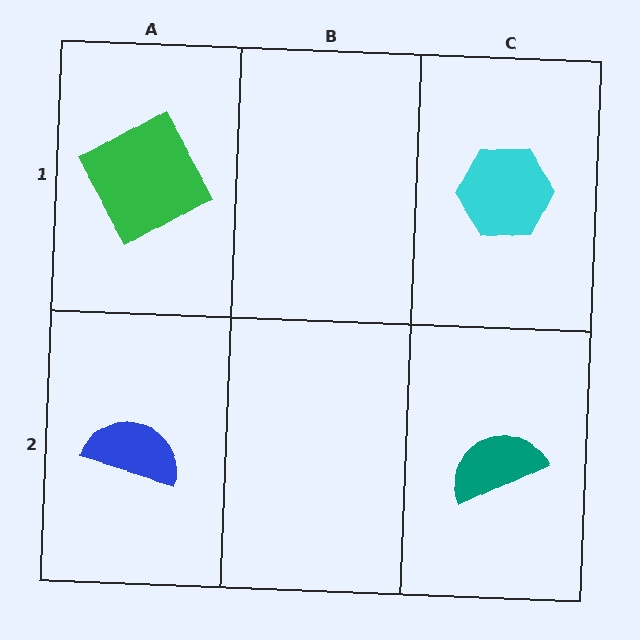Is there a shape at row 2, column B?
No, that cell is empty.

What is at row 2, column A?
A blue semicircle.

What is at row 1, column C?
A cyan hexagon.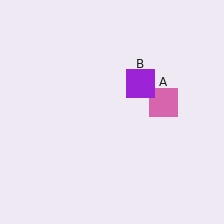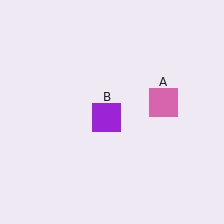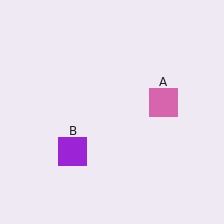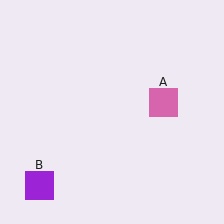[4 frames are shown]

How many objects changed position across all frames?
1 object changed position: purple square (object B).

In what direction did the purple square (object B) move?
The purple square (object B) moved down and to the left.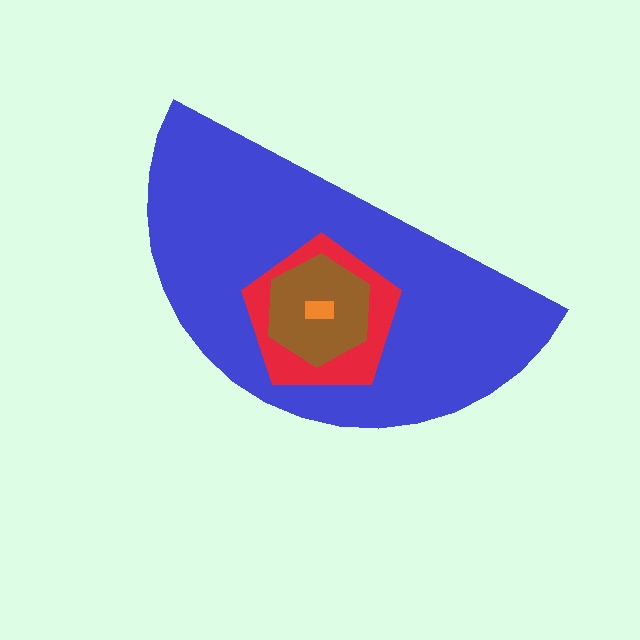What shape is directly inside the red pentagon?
The brown hexagon.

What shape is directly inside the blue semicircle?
The red pentagon.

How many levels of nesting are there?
4.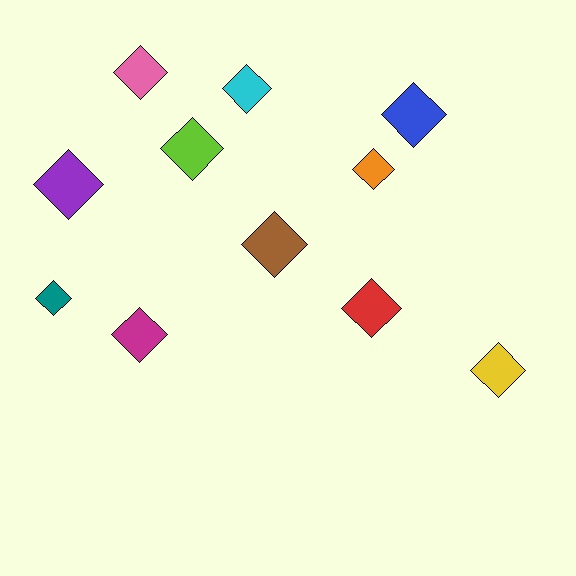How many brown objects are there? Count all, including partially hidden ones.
There is 1 brown object.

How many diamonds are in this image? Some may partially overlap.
There are 11 diamonds.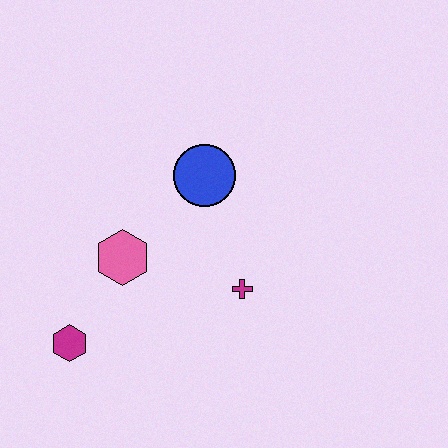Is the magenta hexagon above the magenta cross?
No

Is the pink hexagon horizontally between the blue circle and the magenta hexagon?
Yes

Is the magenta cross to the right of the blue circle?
Yes